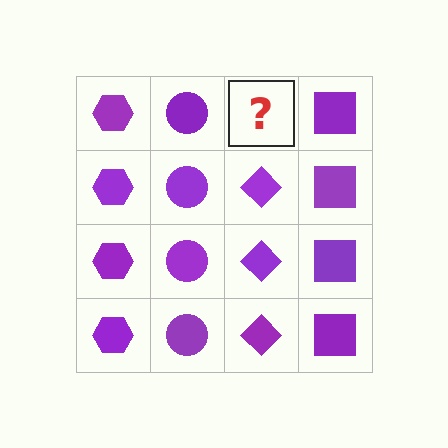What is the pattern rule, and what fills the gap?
The rule is that each column has a consistent shape. The gap should be filled with a purple diamond.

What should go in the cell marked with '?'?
The missing cell should contain a purple diamond.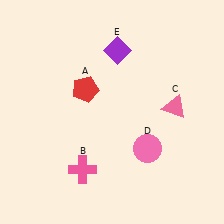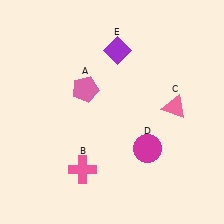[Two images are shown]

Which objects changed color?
A changed from red to pink. D changed from pink to magenta.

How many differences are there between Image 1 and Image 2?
There are 2 differences between the two images.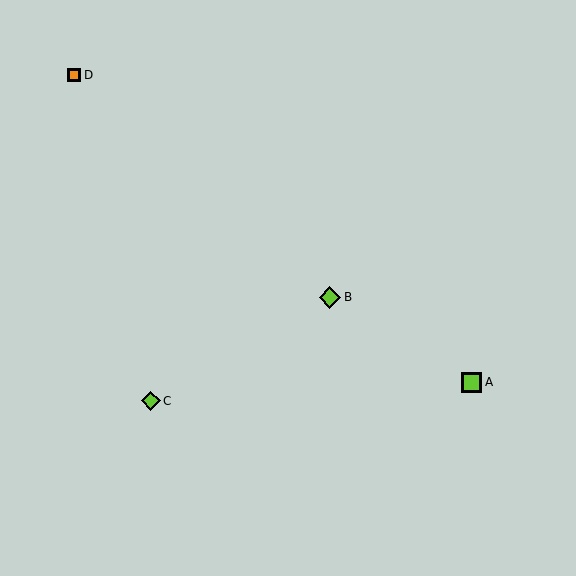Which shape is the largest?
The lime diamond (labeled B) is the largest.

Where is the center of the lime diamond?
The center of the lime diamond is at (330, 298).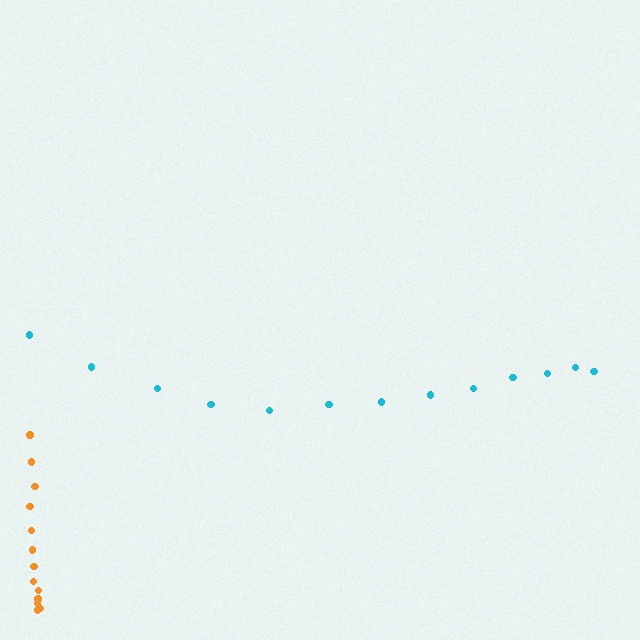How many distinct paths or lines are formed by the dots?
There are 2 distinct paths.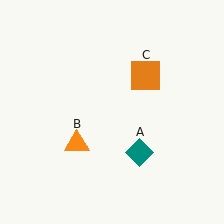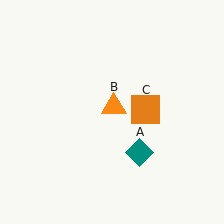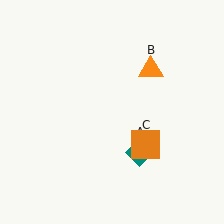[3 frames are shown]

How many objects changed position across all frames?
2 objects changed position: orange triangle (object B), orange square (object C).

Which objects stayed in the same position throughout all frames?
Teal diamond (object A) remained stationary.